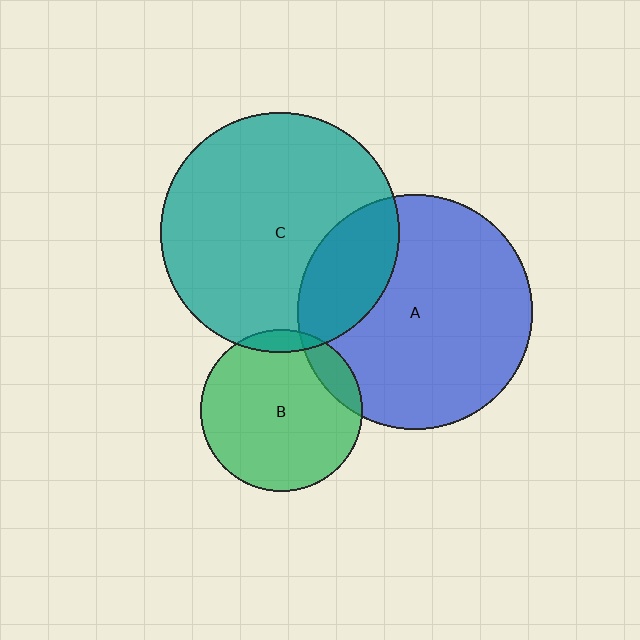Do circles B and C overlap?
Yes.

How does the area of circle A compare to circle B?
Approximately 2.1 times.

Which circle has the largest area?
Circle C (teal).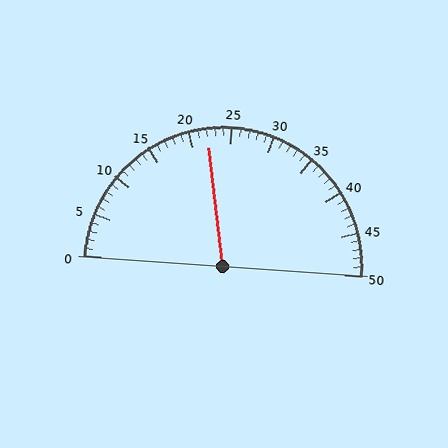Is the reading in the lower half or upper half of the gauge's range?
The reading is in the lower half of the range (0 to 50).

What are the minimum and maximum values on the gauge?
The gauge ranges from 0 to 50.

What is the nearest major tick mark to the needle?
The nearest major tick mark is 20.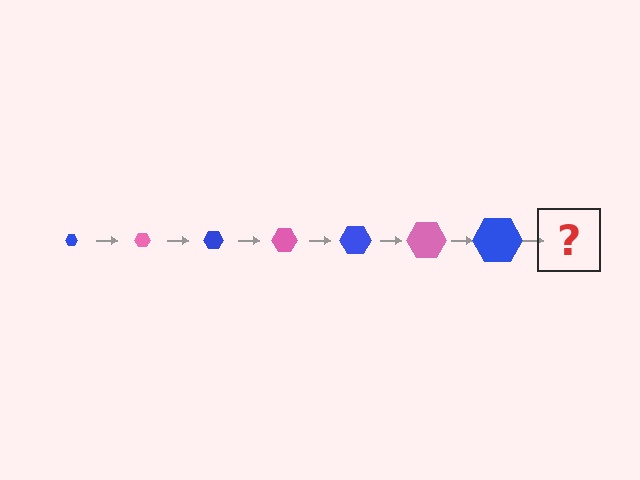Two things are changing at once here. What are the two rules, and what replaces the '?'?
The two rules are that the hexagon grows larger each step and the color cycles through blue and pink. The '?' should be a pink hexagon, larger than the previous one.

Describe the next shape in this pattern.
It should be a pink hexagon, larger than the previous one.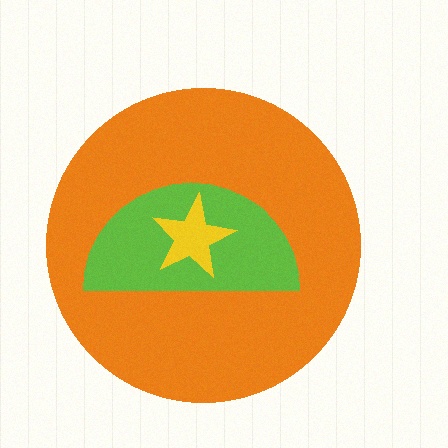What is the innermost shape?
The yellow star.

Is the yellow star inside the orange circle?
Yes.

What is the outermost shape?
The orange circle.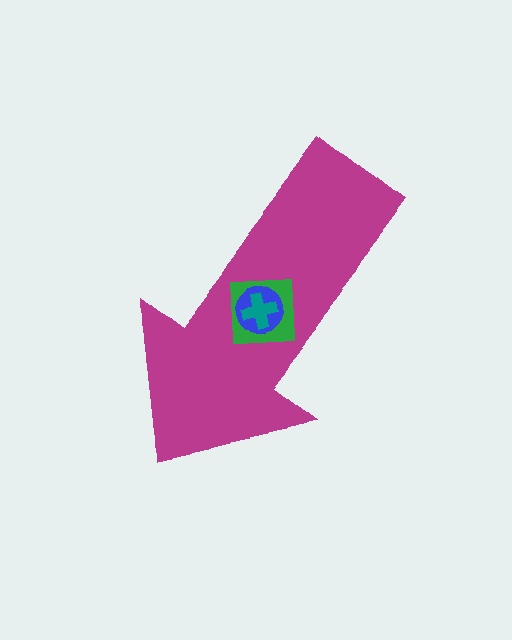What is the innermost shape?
The teal cross.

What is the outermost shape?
The magenta arrow.